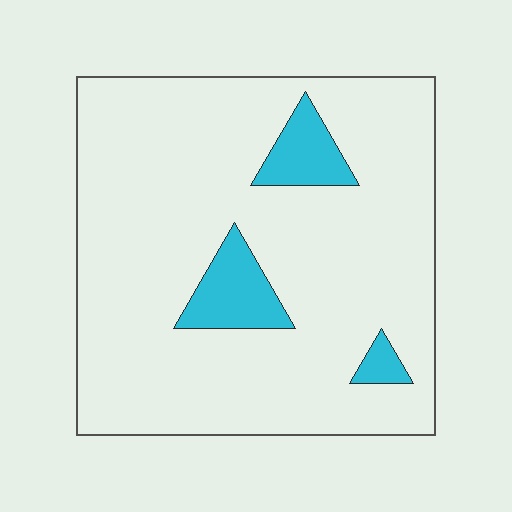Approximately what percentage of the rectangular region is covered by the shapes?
Approximately 10%.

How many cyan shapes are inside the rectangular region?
3.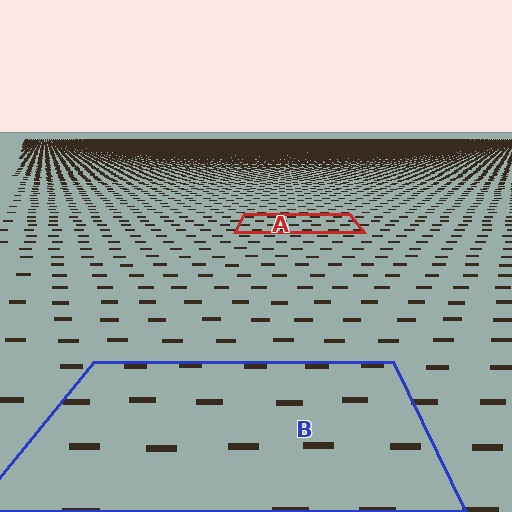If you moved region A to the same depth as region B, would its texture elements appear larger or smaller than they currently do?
They would appear larger. At a closer depth, the same texture elements are projected at a bigger on-screen size.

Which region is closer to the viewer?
Region B is closer. The texture elements there are larger and more spread out.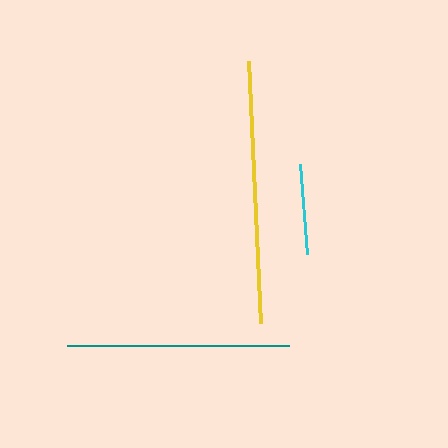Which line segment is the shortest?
The cyan line is the shortest at approximately 90 pixels.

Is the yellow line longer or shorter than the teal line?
The yellow line is longer than the teal line.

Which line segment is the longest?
The yellow line is the longest at approximately 262 pixels.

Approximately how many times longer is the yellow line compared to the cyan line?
The yellow line is approximately 2.9 times the length of the cyan line.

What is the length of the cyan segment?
The cyan segment is approximately 90 pixels long.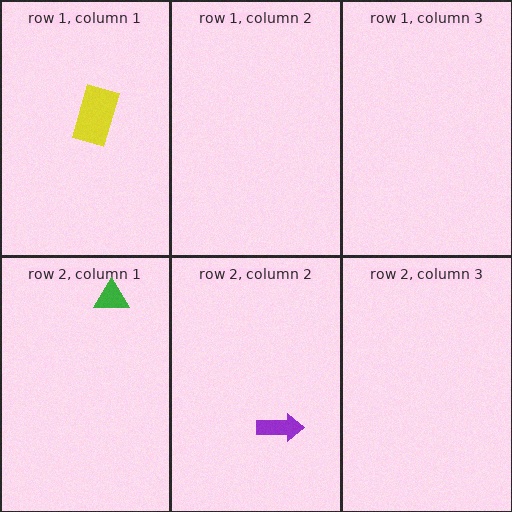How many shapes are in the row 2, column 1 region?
1.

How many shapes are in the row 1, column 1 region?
1.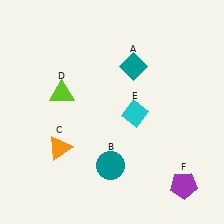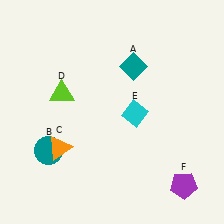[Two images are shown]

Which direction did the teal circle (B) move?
The teal circle (B) moved left.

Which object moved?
The teal circle (B) moved left.